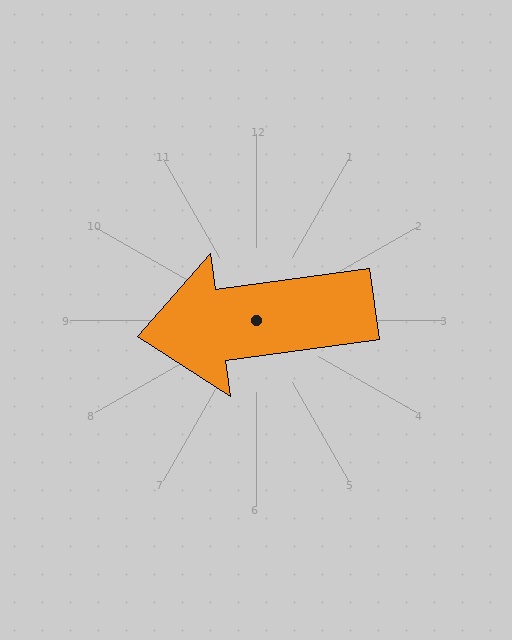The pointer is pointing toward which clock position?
Roughly 9 o'clock.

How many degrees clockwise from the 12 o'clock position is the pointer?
Approximately 262 degrees.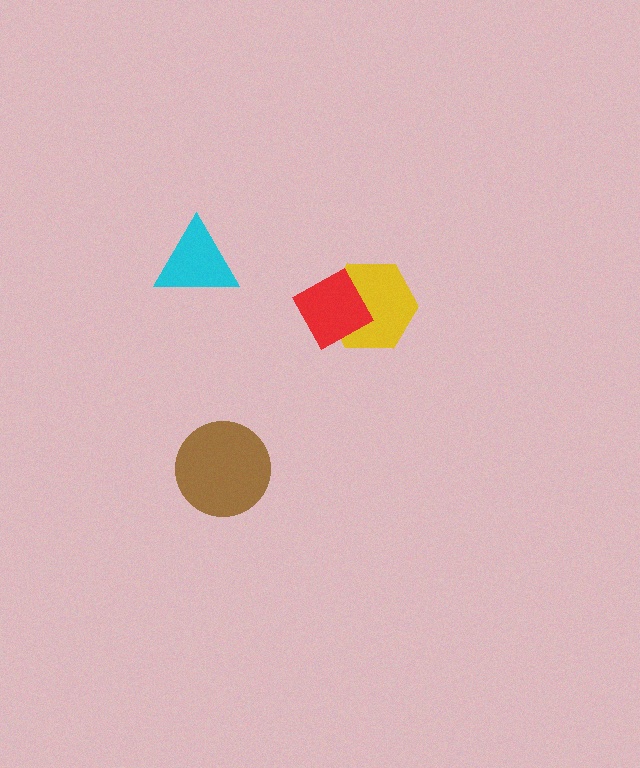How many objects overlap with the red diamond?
1 object overlaps with the red diamond.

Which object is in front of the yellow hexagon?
The red diamond is in front of the yellow hexagon.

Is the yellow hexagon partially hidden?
Yes, it is partially covered by another shape.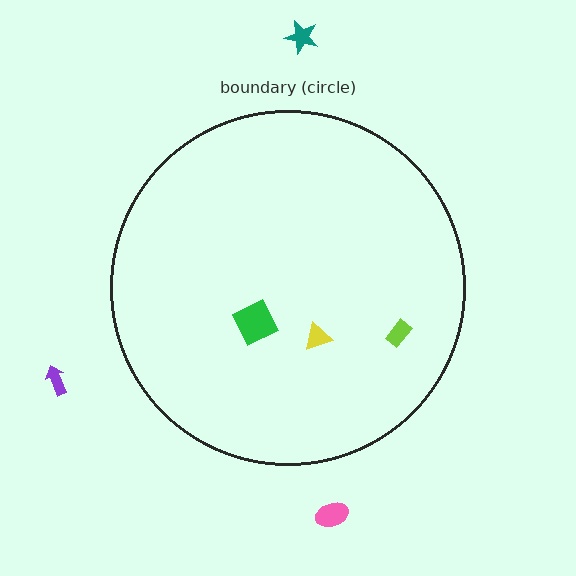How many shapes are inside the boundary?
3 inside, 3 outside.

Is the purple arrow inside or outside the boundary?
Outside.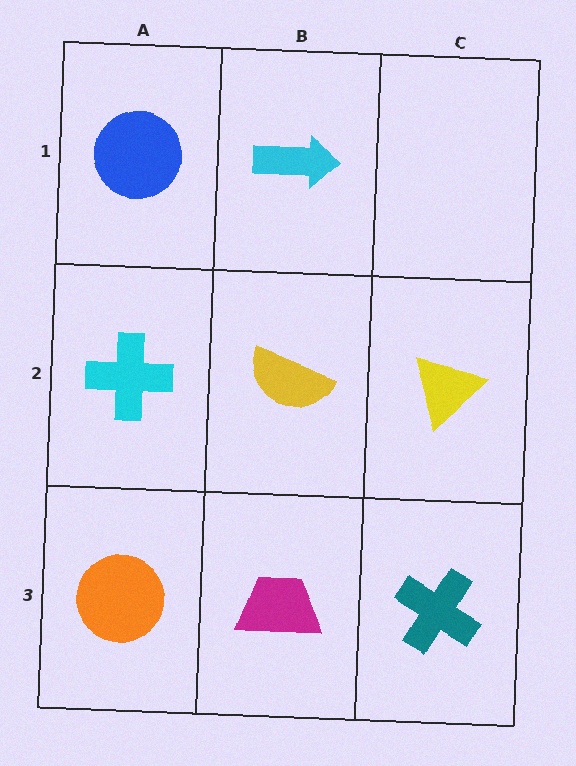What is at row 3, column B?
A magenta trapezoid.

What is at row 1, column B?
A cyan arrow.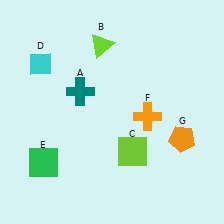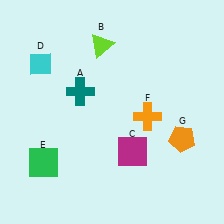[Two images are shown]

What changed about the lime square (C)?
In Image 1, C is lime. In Image 2, it changed to magenta.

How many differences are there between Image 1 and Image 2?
There is 1 difference between the two images.